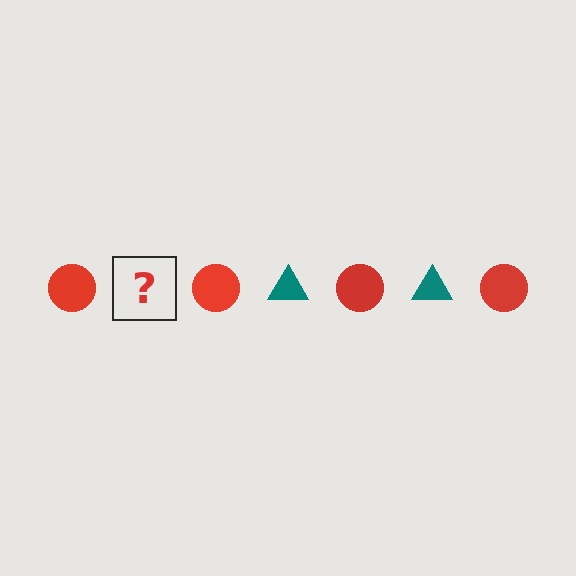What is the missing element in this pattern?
The missing element is a teal triangle.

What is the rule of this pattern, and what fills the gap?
The rule is that the pattern alternates between red circle and teal triangle. The gap should be filled with a teal triangle.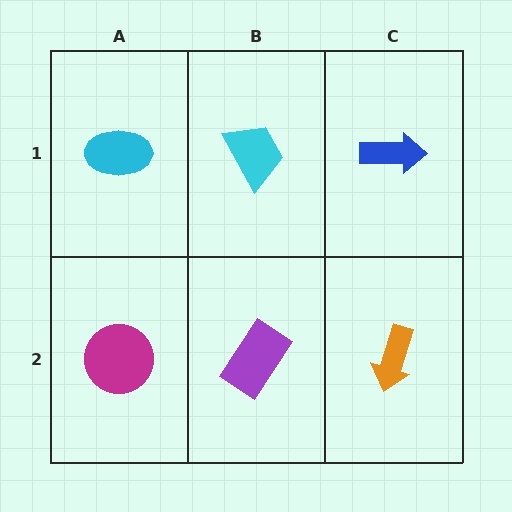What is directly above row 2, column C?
A blue arrow.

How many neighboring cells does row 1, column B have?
3.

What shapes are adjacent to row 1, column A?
A magenta circle (row 2, column A), a cyan trapezoid (row 1, column B).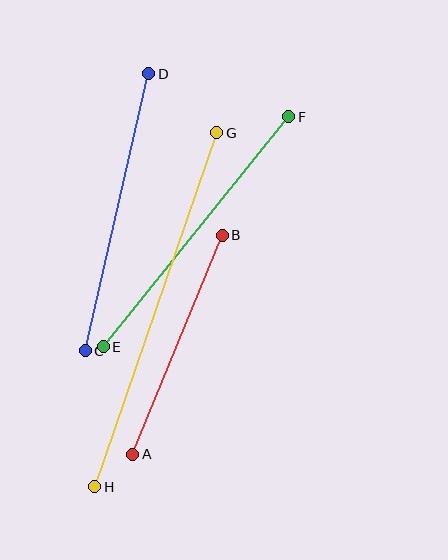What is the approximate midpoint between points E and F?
The midpoint is at approximately (196, 232) pixels.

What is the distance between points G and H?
The distance is approximately 374 pixels.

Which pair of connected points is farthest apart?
Points G and H are farthest apart.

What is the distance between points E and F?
The distance is approximately 295 pixels.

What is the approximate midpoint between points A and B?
The midpoint is at approximately (178, 345) pixels.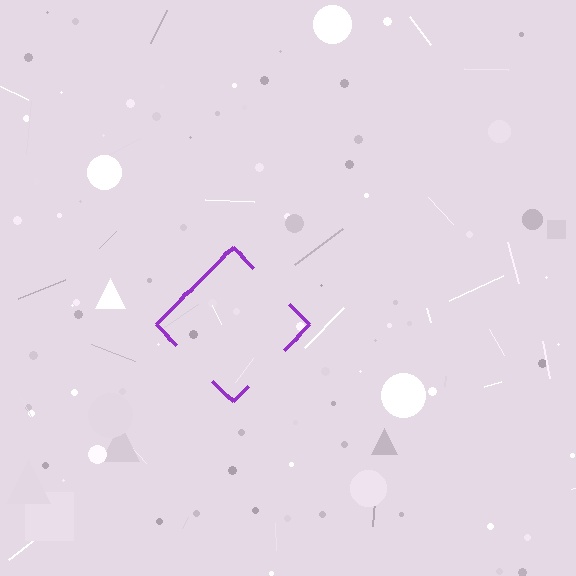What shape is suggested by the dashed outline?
The dashed outline suggests a diamond.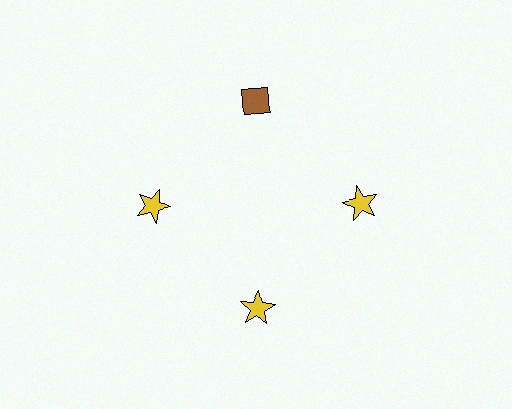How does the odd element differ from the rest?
It differs in both color (brown instead of yellow) and shape (diamond instead of star).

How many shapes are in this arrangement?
There are 4 shapes arranged in a ring pattern.